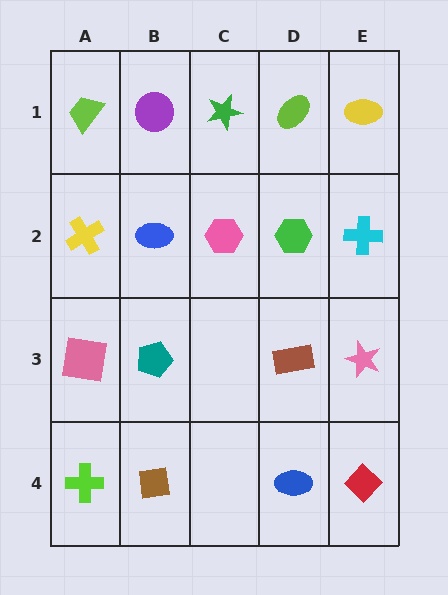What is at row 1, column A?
A lime trapezoid.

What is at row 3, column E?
A pink star.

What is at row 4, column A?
A lime cross.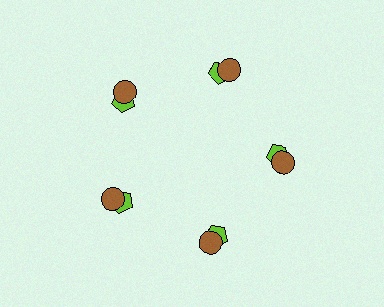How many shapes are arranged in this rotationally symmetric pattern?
There are 10 shapes, arranged in 5 groups of 2.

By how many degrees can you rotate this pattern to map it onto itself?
The pattern maps onto itself every 72 degrees of rotation.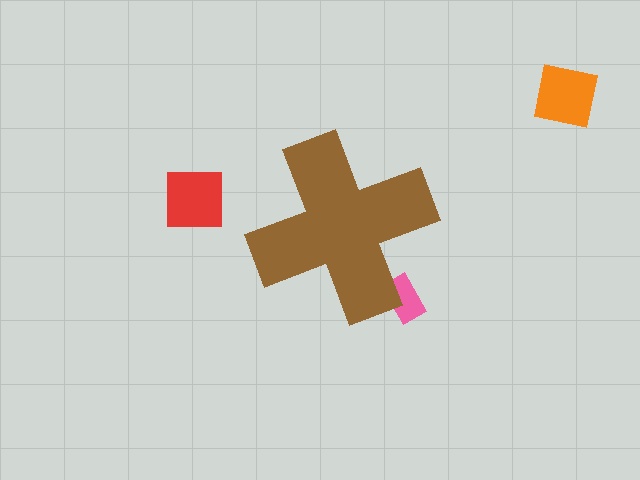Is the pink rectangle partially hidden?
Yes, the pink rectangle is partially hidden behind the brown cross.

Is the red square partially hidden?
No, the red square is fully visible.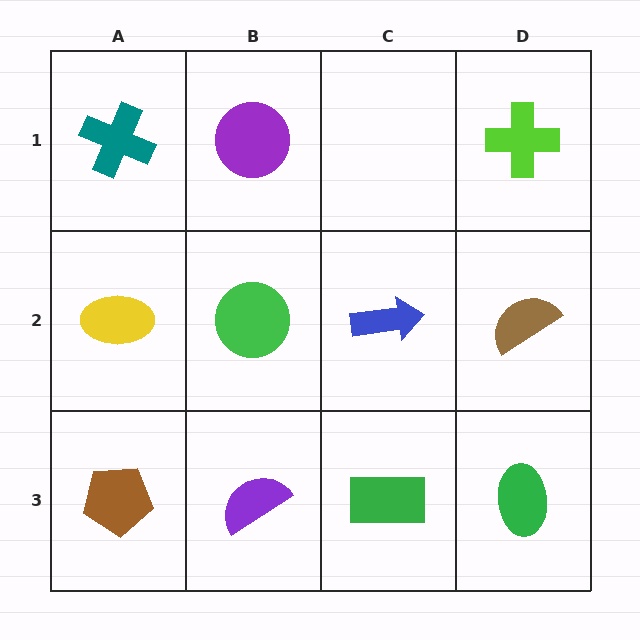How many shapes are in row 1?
3 shapes.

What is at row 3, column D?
A green ellipse.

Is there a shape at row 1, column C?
No, that cell is empty.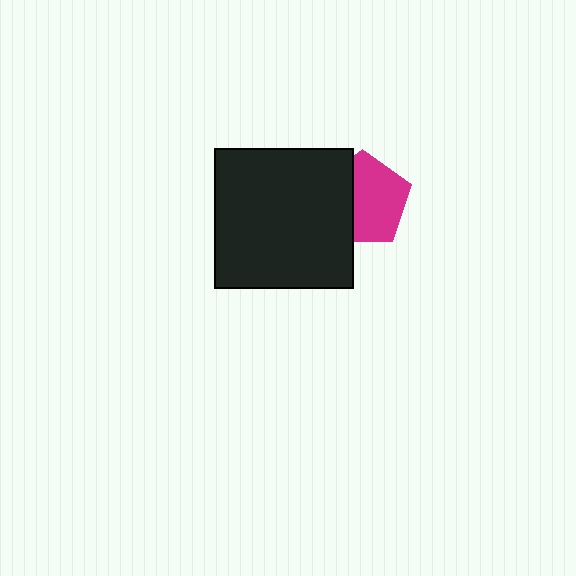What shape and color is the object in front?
The object in front is a black square.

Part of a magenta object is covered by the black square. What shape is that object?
It is a pentagon.